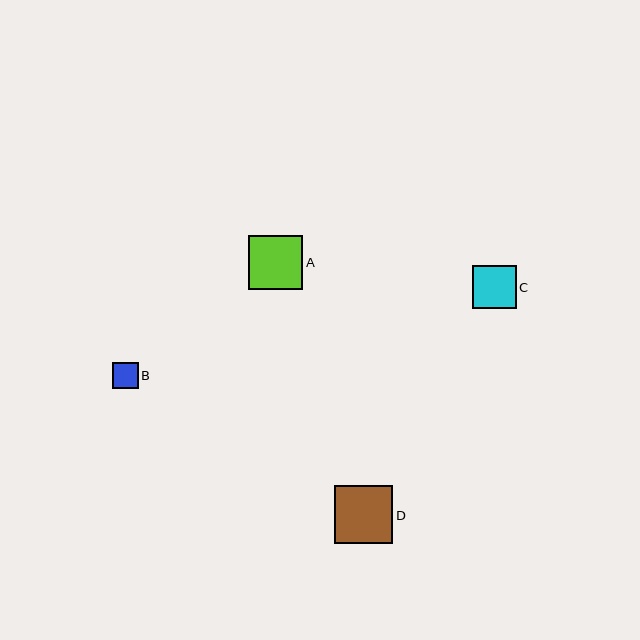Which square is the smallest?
Square B is the smallest with a size of approximately 26 pixels.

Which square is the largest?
Square D is the largest with a size of approximately 58 pixels.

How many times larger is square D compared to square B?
Square D is approximately 2.2 times the size of square B.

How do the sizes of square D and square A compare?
Square D and square A are approximately the same size.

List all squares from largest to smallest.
From largest to smallest: D, A, C, B.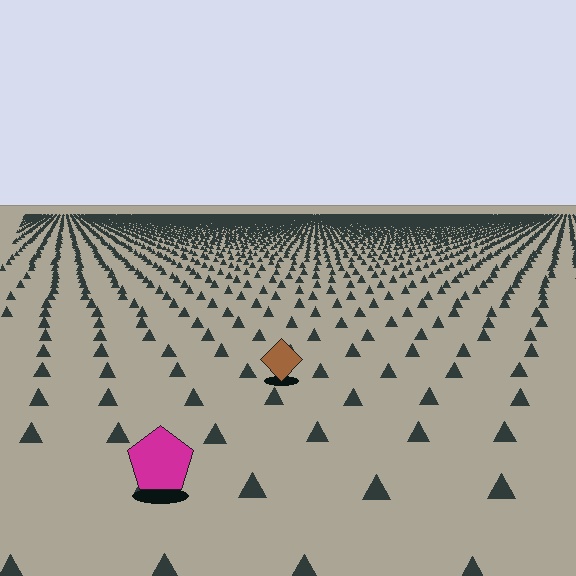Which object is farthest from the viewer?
The brown diamond is farthest from the viewer. It appears smaller and the ground texture around it is denser.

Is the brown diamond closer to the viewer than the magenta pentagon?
No. The magenta pentagon is closer — you can tell from the texture gradient: the ground texture is coarser near it.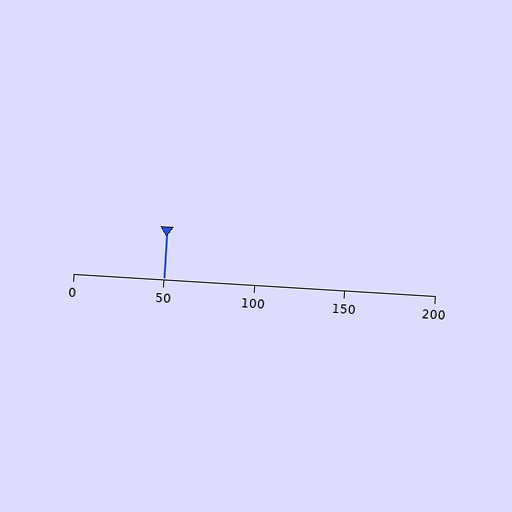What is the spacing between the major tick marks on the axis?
The major ticks are spaced 50 apart.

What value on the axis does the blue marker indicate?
The marker indicates approximately 50.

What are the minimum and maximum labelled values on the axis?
The axis runs from 0 to 200.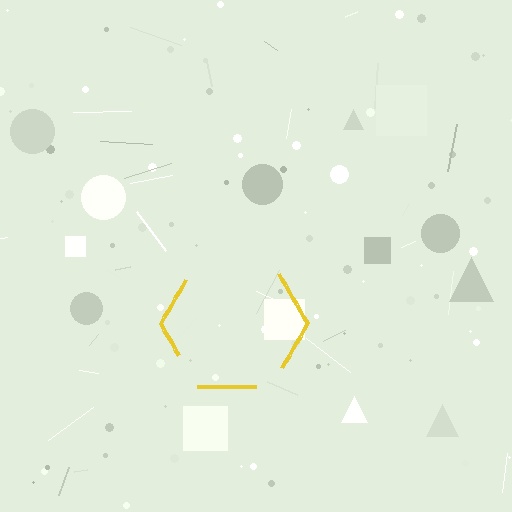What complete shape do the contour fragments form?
The contour fragments form a hexagon.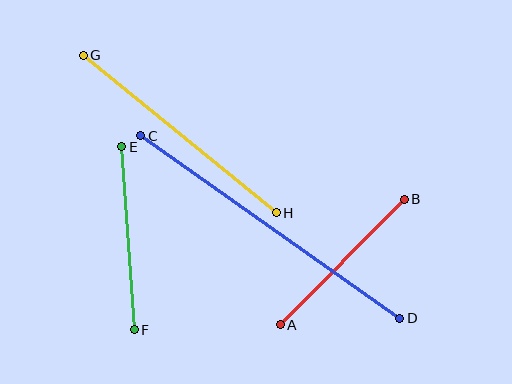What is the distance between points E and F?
The distance is approximately 183 pixels.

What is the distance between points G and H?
The distance is approximately 249 pixels.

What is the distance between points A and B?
The distance is approximately 176 pixels.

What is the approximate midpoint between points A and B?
The midpoint is at approximately (342, 262) pixels.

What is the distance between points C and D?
The distance is approximately 316 pixels.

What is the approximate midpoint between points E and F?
The midpoint is at approximately (128, 238) pixels.